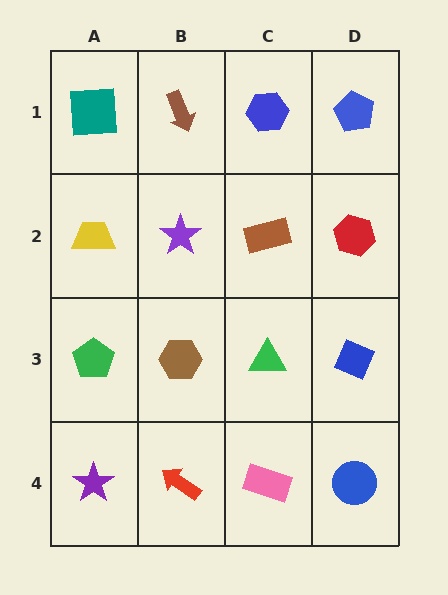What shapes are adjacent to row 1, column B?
A purple star (row 2, column B), a teal square (row 1, column A), a blue hexagon (row 1, column C).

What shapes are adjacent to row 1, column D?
A red hexagon (row 2, column D), a blue hexagon (row 1, column C).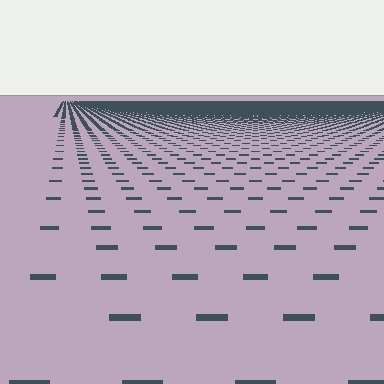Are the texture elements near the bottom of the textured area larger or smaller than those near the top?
Larger. Near the bottom, elements are closer to the viewer and appear at a bigger on-screen size.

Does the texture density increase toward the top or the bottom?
Density increases toward the top.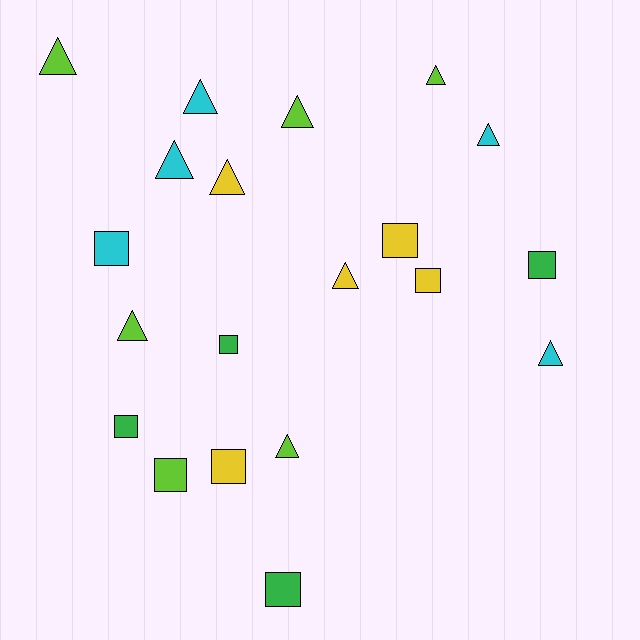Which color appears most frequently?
Lime, with 6 objects.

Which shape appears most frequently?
Triangle, with 11 objects.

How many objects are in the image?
There are 20 objects.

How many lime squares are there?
There is 1 lime square.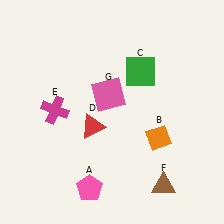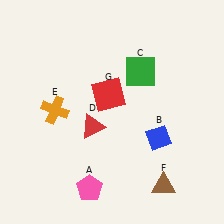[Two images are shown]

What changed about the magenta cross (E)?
In Image 1, E is magenta. In Image 2, it changed to orange.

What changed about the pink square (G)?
In Image 1, G is pink. In Image 2, it changed to red.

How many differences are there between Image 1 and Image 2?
There are 3 differences between the two images.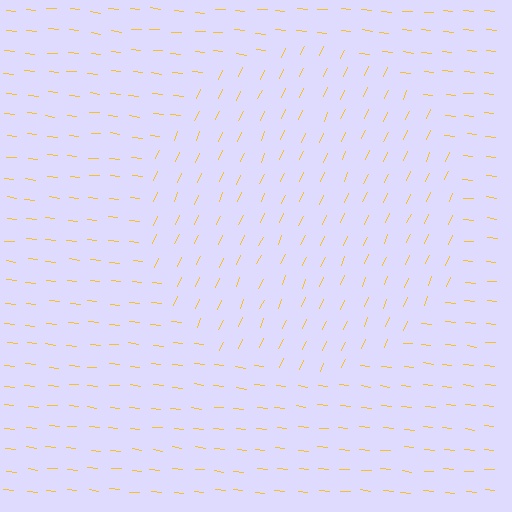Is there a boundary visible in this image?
Yes, there is a texture boundary formed by a change in line orientation.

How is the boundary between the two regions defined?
The boundary is defined purely by a change in line orientation (approximately 72 degrees difference). All lines are the same color and thickness.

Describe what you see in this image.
The image is filled with small yellow line segments. A circle region in the image has lines oriented differently from the surrounding lines, creating a visible texture boundary.